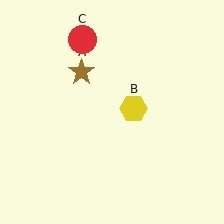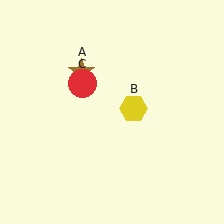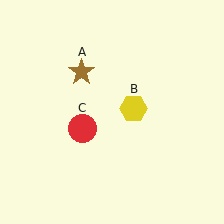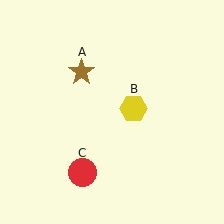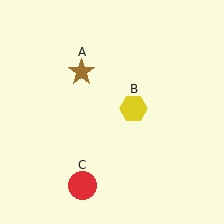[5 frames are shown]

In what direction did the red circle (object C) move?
The red circle (object C) moved down.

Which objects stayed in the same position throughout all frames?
Brown star (object A) and yellow hexagon (object B) remained stationary.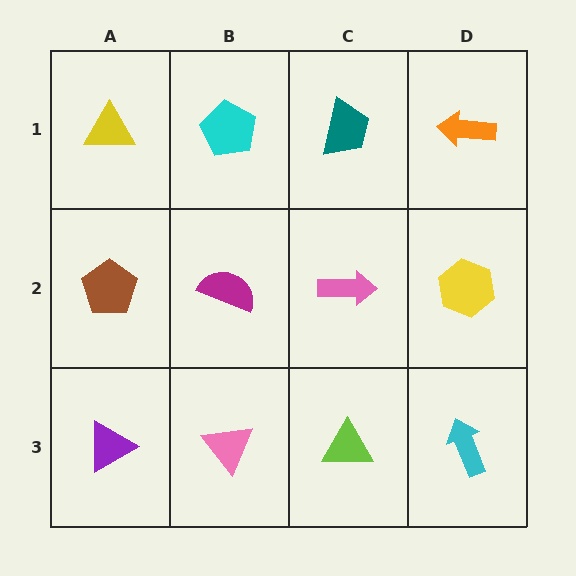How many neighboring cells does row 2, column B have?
4.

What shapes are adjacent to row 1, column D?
A yellow hexagon (row 2, column D), a teal trapezoid (row 1, column C).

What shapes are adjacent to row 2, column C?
A teal trapezoid (row 1, column C), a lime triangle (row 3, column C), a magenta semicircle (row 2, column B), a yellow hexagon (row 2, column D).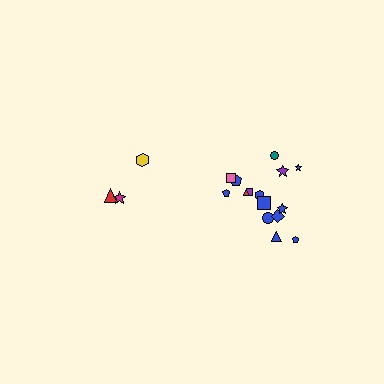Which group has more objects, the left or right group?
The right group.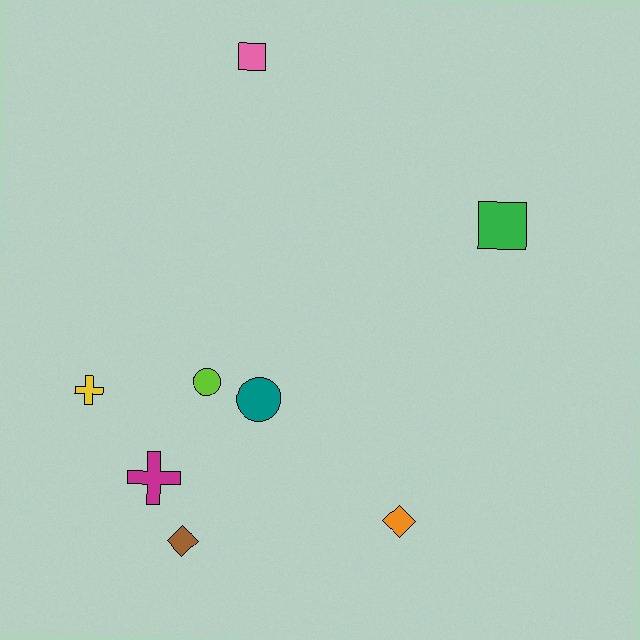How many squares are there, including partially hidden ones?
There are 2 squares.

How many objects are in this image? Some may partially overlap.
There are 8 objects.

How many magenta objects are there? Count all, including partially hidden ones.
There is 1 magenta object.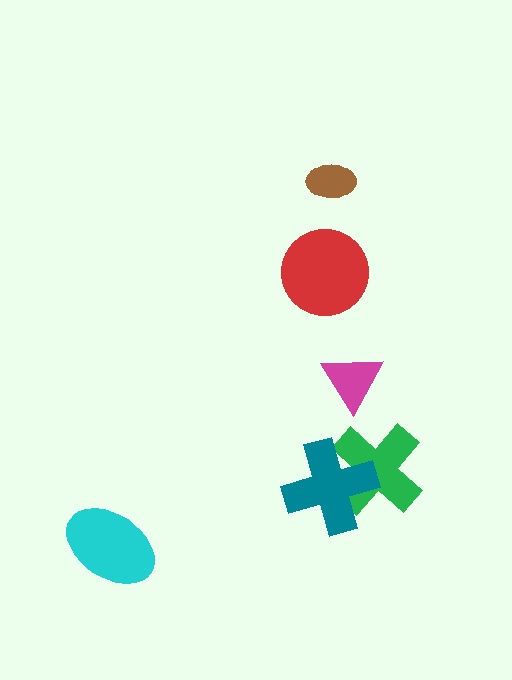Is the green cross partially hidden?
Yes, it is partially covered by another shape.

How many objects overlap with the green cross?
1 object overlaps with the green cross.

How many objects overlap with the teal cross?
1 object overlaps with the teal cross.